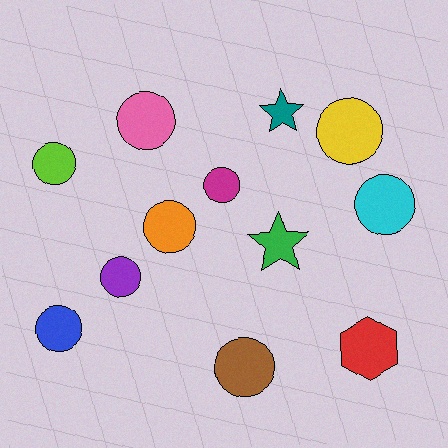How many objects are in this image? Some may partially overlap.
There are 12 objects.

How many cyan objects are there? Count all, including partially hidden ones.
There is 1 cyan object.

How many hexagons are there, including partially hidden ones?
There is 1 hexagon.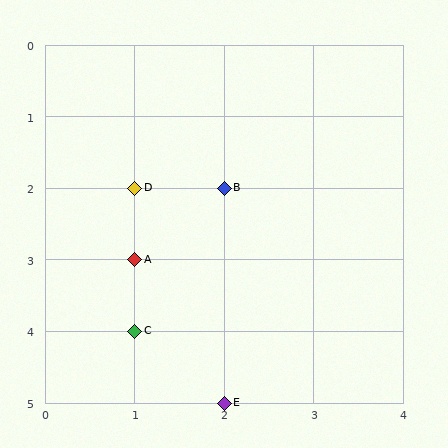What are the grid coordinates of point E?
Point E is at grid coordinates (2, 5).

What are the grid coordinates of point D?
Point D is at grid coordinates (1, 2).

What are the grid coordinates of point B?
Point B is at grid coordinates (2, 2).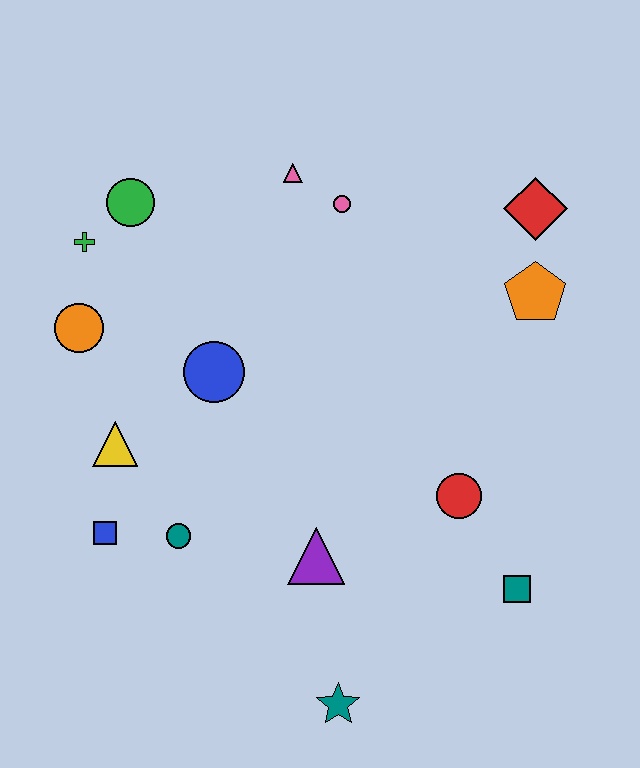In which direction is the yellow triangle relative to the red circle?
The yellow triangle is to the left of the red circle.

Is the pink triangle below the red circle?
No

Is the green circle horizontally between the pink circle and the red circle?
No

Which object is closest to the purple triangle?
The teal circle is closest to the purple triangle.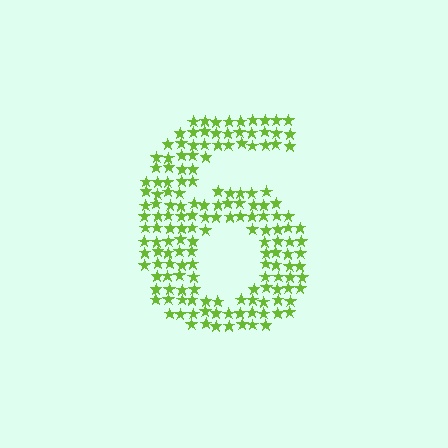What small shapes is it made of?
It is made of small stars.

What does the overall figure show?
The overall figure shows the digit 6.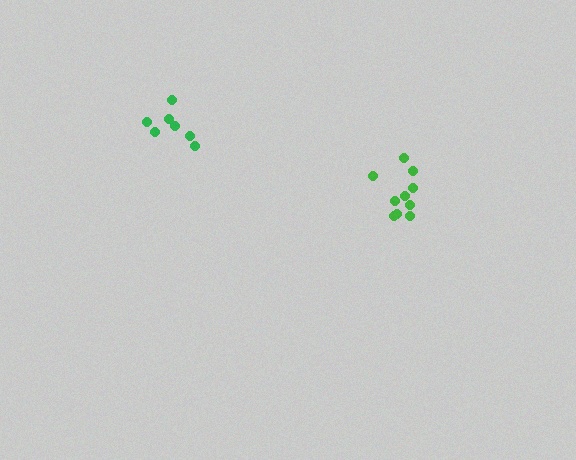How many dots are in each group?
Group 1: 7 dots, Group 2: 10 dots (17 total).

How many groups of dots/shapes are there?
There are 2 groups.